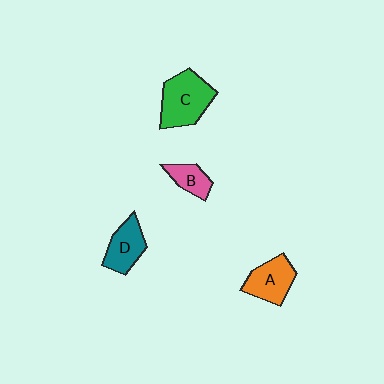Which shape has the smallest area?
Shape B (pink).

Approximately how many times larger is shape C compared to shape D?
Approximately 1.5 times.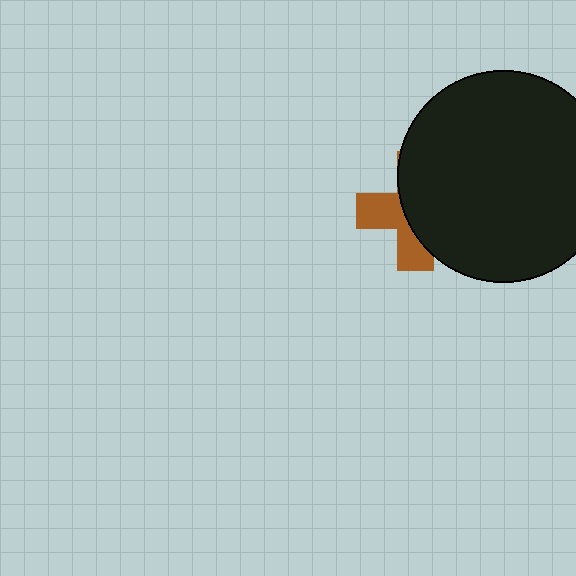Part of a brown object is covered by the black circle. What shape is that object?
It is a cross.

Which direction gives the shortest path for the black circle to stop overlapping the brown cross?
Moving right gives the shortest separation.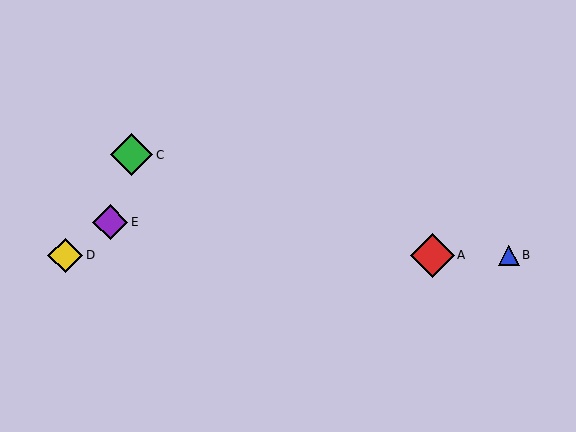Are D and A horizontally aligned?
Yes, both are at y≈255.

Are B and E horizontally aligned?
No, B is at y≈255 and E is at y≈222.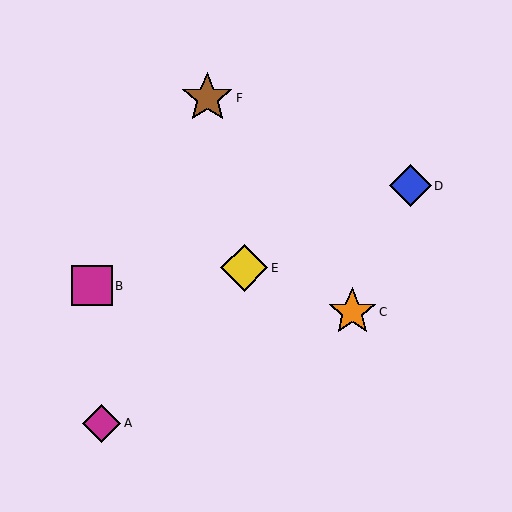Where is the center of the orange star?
The center of the orange star is at (352, 312).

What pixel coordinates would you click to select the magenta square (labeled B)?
Click at (92, 286) to select the magenta square B.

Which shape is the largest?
The brown star (labeled F) is the largest.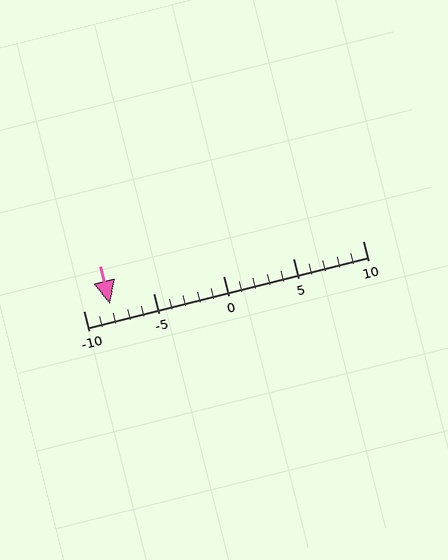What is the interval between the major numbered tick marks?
The major tick marks are spaced 5 units apart.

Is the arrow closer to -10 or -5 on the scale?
The arrow is closer to -10.